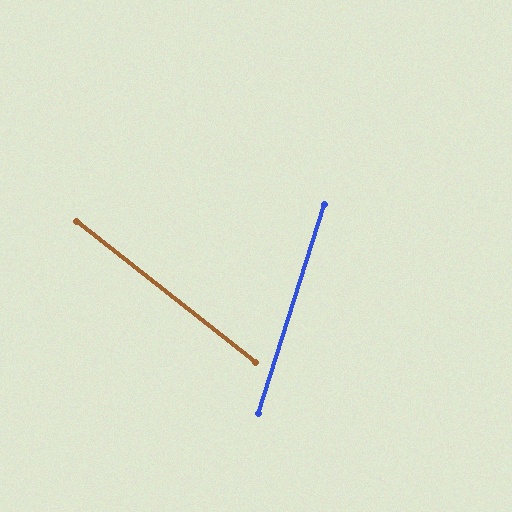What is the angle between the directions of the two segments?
Approximately 69 degrees.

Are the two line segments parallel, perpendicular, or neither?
Neither parallel nor perpendicular — they differ by about 69°.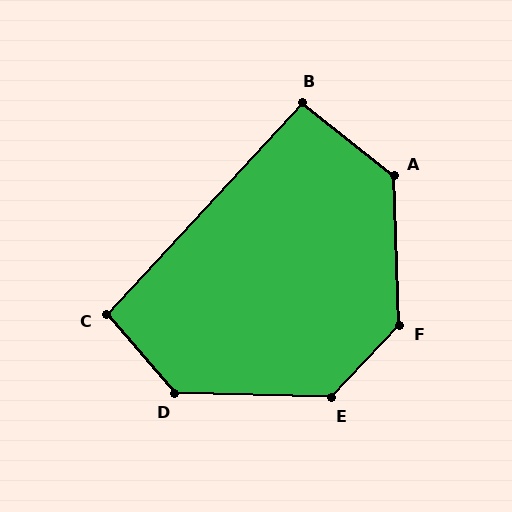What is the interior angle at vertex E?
Approximately 133 degrees (obtuse).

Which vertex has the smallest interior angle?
B, at approximately 94 degrees.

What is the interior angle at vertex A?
Approximately 130 degrees (obtuse).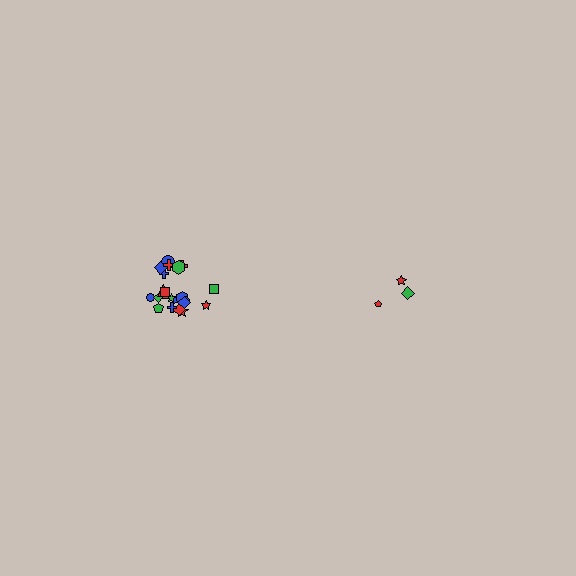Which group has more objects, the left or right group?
The left group.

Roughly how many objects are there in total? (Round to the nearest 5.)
Roughly 25 objects in total.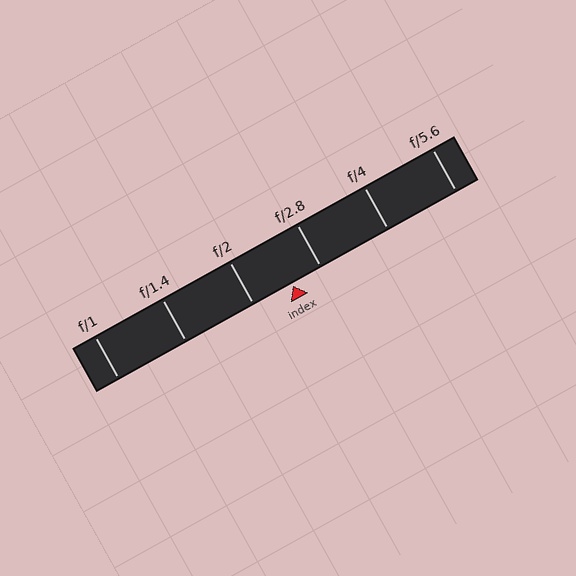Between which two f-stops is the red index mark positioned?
The index mark is between f/2 and f/2.8.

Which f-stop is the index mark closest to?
The index mark is closest to f/2.8.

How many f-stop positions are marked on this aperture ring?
There are 6 f-stop positions marked.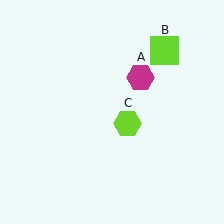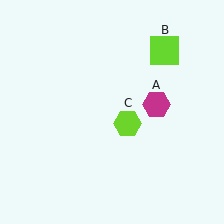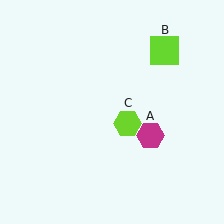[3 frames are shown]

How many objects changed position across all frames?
1 object changed position: magenta hexagon (object A).